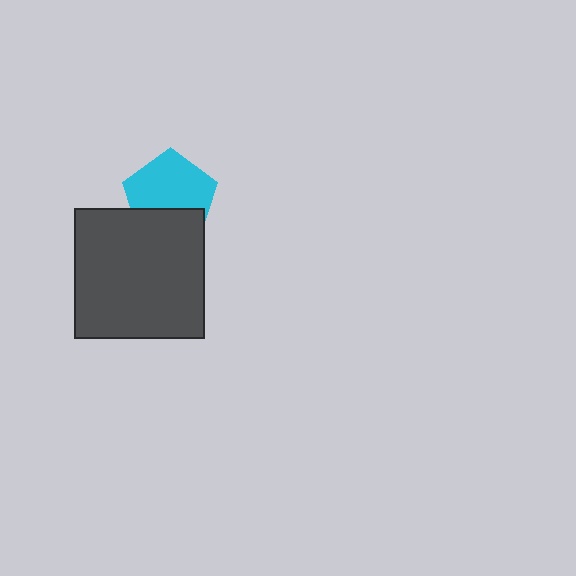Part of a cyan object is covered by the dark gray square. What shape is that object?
It is a pentagon.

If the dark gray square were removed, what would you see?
You would see the complete cyan pentagon.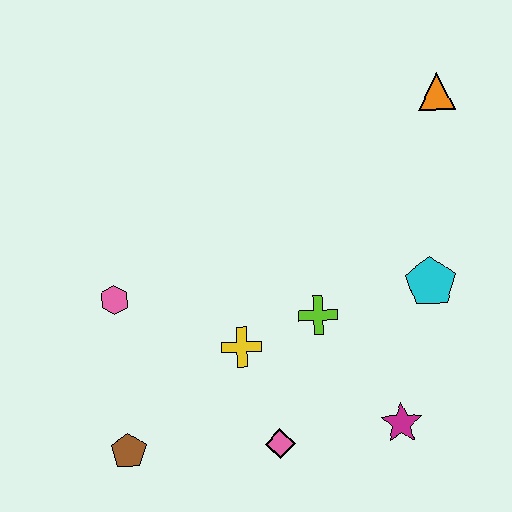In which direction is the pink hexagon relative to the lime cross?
The pink hexagon is to the left of the lime cross.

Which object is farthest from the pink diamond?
The orange triangle is farthest from the pink diamond.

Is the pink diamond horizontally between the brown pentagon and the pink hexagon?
No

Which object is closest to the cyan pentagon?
The lime cross is closest to the cyan pentagon.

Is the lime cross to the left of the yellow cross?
No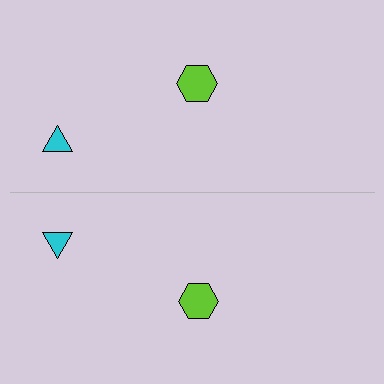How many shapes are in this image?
There are 4 shapes in this image.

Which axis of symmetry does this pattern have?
The pattern has a horizontal axis of symmetry running through the center of the image.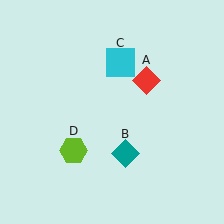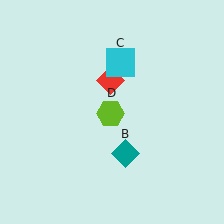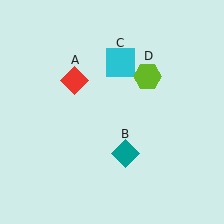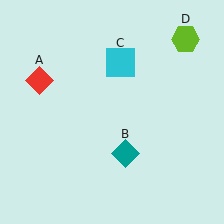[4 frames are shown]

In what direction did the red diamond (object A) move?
The red diamond (object A) moved left.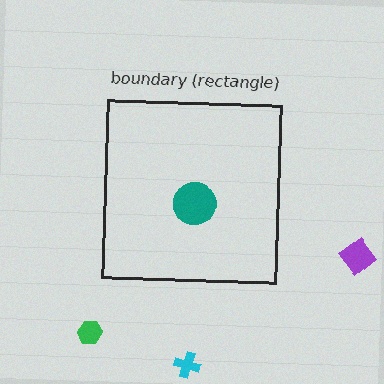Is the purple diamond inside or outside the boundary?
Outside.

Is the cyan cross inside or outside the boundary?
Outside.